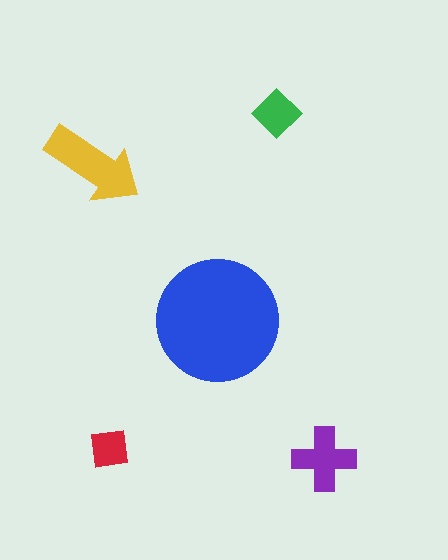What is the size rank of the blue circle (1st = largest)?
1st.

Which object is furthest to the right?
The purple cross is rightmost.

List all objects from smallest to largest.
The red square, the green diamond, the purple cross, the yellow arrow, the blue circle.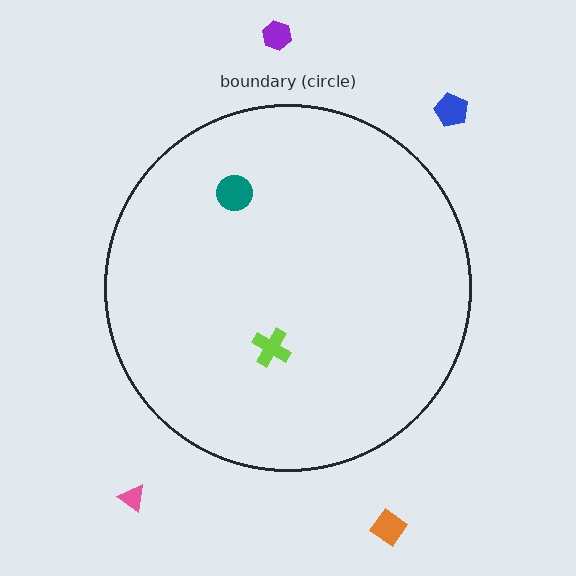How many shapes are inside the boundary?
2 inside, 4 outside.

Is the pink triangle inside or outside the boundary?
Outside.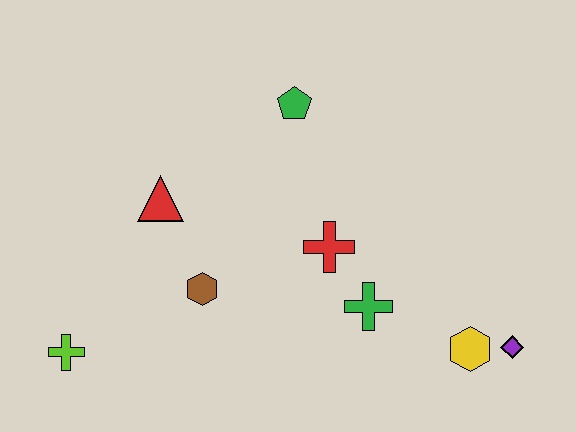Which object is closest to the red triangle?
The brown hexagon is closest to the red triangle.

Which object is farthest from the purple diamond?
The lime cross is farthest from the purple diamond.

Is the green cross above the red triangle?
No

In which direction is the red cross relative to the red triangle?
The red cross is to the right of the red triangle.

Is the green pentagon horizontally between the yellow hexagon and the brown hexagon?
Yes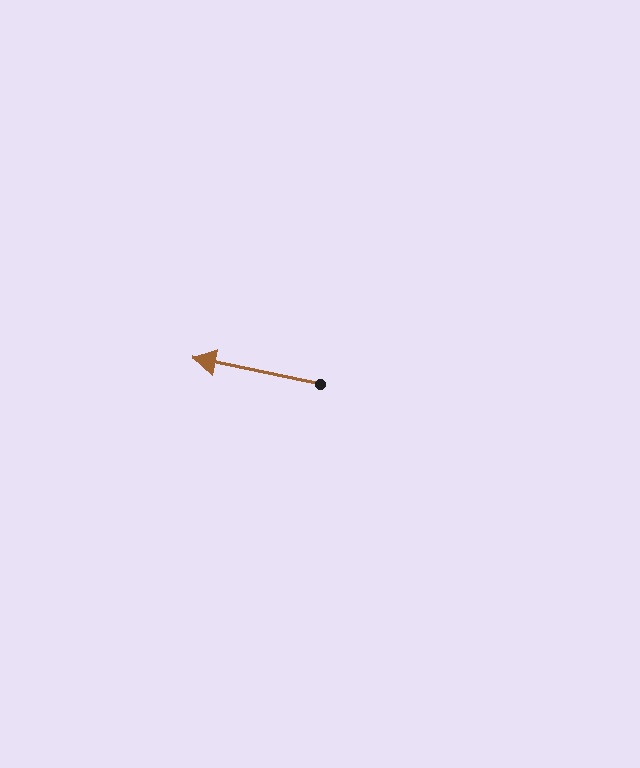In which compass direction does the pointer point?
West.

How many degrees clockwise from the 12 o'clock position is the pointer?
Approximately 282 degrees.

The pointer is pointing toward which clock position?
Roughly 9 o'clock.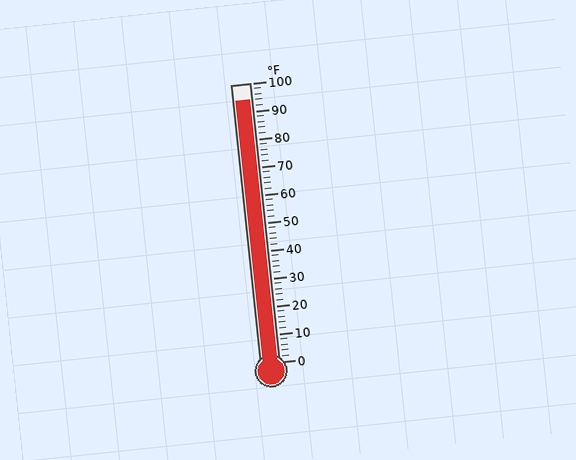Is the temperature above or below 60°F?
The temperature is above 60°F.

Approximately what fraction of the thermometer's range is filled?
The thermometer is filled to approximately 95% of its range.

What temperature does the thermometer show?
The thermometer shows approximately 94°F.